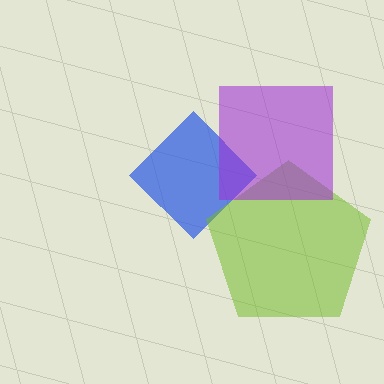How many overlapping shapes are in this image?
There are 3 overlapping shapes in the image.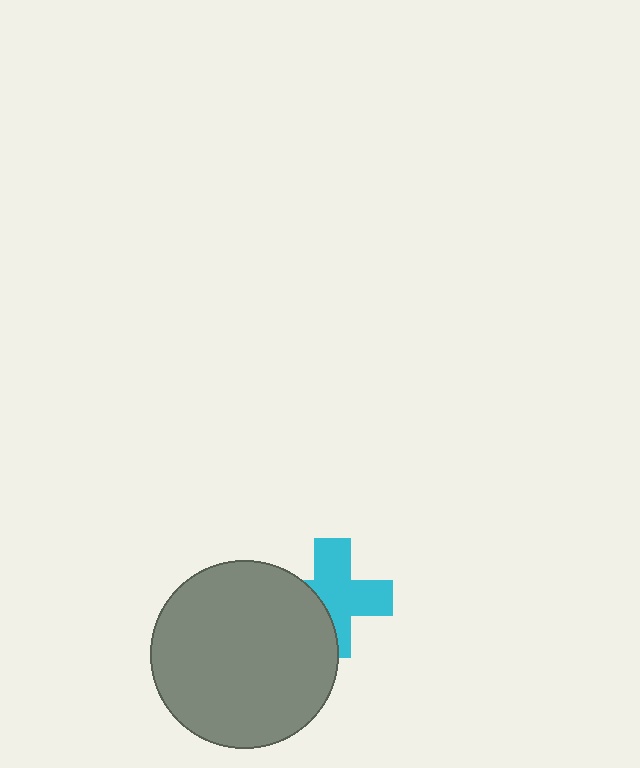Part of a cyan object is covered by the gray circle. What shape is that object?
It is a cross.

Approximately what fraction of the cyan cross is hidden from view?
Roughly 35% of the cyan cross is hidden behind the gray circle.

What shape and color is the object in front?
The object in front is a gray circle.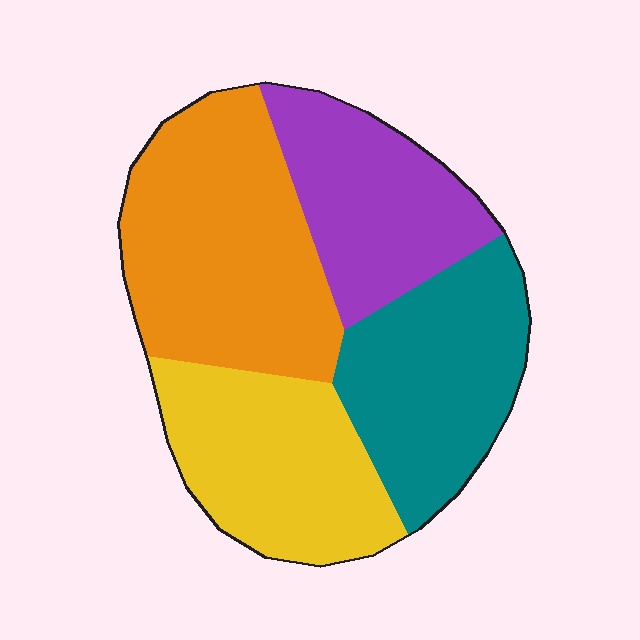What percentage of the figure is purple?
Purple covers 20% of the figure.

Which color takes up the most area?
Orange, at roughly 30%.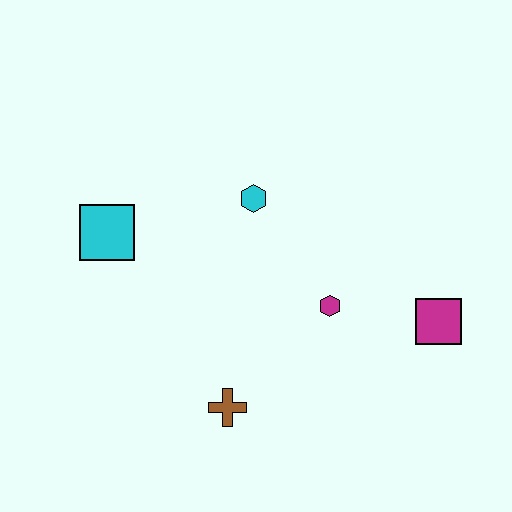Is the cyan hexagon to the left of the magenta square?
Yes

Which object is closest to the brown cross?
The magenta hexagon is closest to the brown cross.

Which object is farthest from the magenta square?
The cyan square is farthest from the magenta square.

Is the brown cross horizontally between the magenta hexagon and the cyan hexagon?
No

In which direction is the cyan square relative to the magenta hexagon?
The cyan square is to the left of the magenta hexagon.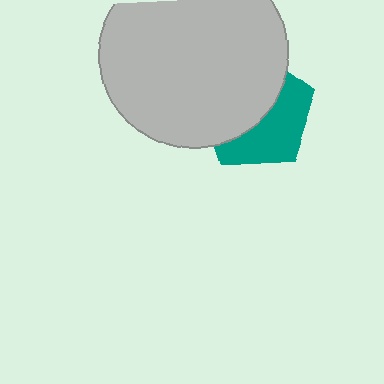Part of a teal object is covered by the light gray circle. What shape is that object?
It is a pentagon.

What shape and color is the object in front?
The object in front is a light gray circle.